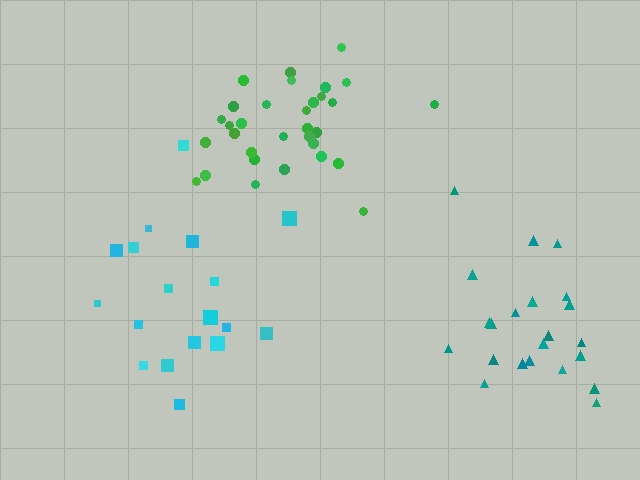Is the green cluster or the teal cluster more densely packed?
Green.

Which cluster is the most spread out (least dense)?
Cyan.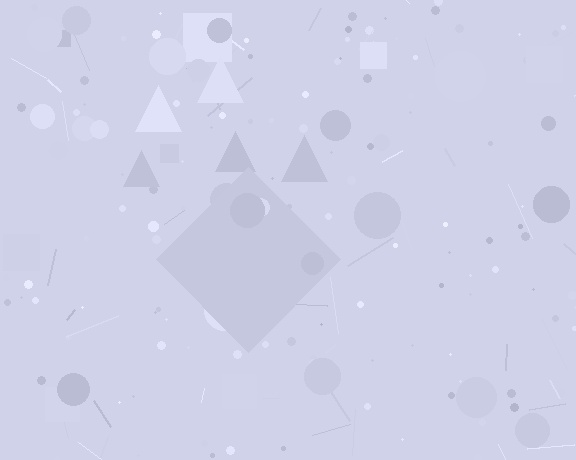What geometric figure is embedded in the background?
A diamond is embedded in the background.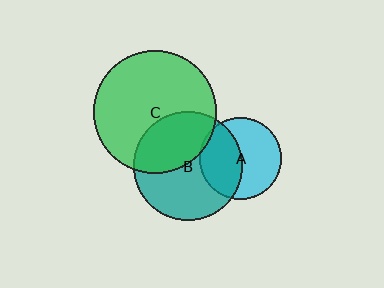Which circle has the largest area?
Circle C (green).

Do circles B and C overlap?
Yes.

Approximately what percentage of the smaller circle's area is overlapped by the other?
Approximately 40%.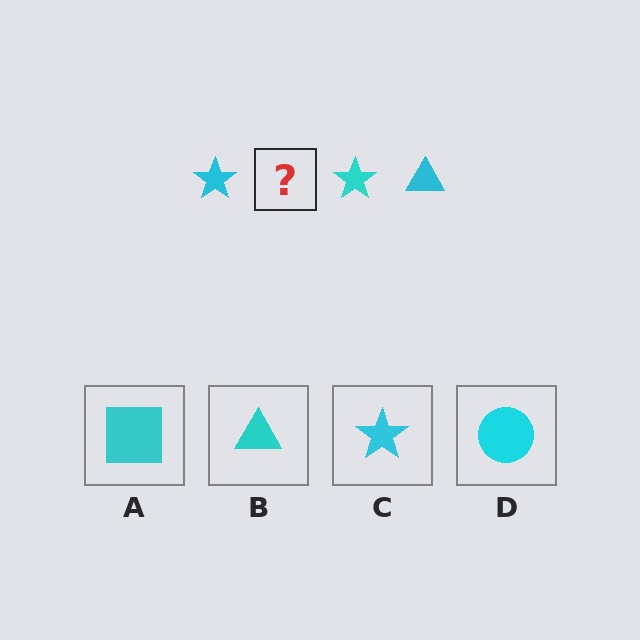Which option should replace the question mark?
Option B.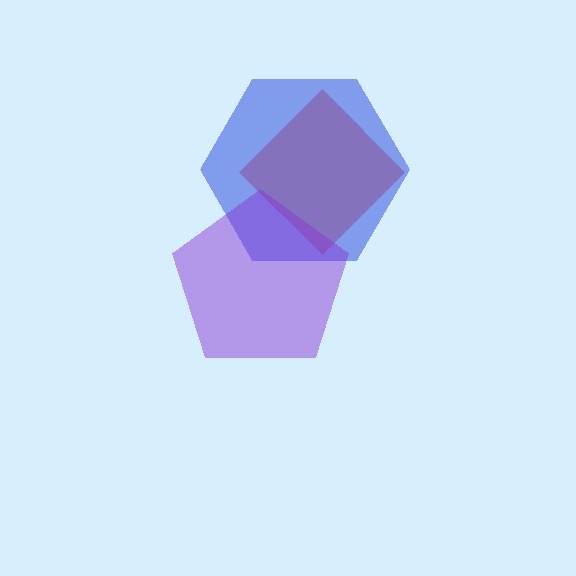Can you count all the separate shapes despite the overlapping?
Yes, there are 3 separate shapes.